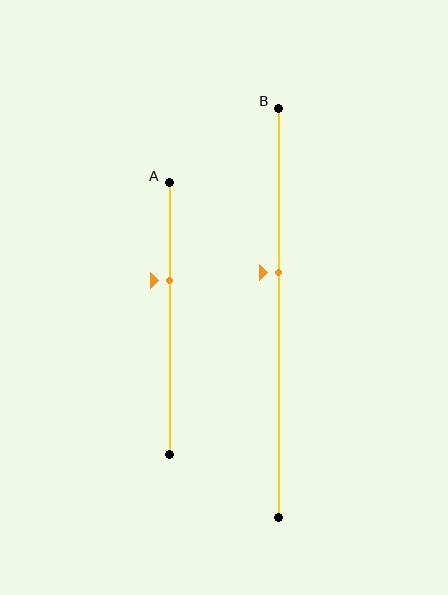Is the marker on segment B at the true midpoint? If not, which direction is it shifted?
No, the marker on segment B is shifted upward by about 10% of the segment length.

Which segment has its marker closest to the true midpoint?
Segment B has its marker closest to the true midpoint.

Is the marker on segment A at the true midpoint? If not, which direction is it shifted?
No, the marker on segment A is shifted upward by about 14% of the segment length.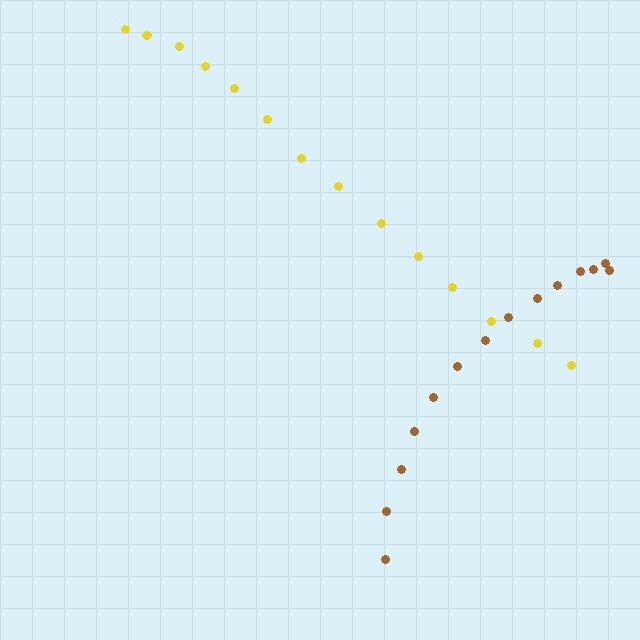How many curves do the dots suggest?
There are 2 distinct paths.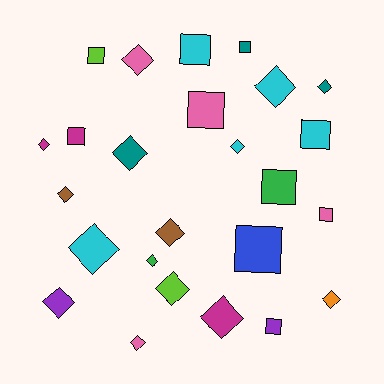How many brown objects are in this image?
There are 2 brown objects.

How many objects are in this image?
There are 25 objects.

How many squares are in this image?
There are 10 squares.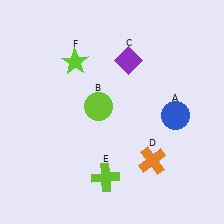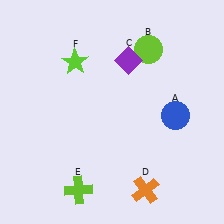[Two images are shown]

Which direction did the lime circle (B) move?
The lime circle (B) moved up.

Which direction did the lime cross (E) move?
The lime cross (E) moved left.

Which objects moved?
The objects that moved are: the lime circle (B), the orange cross (D), the lime cross (E).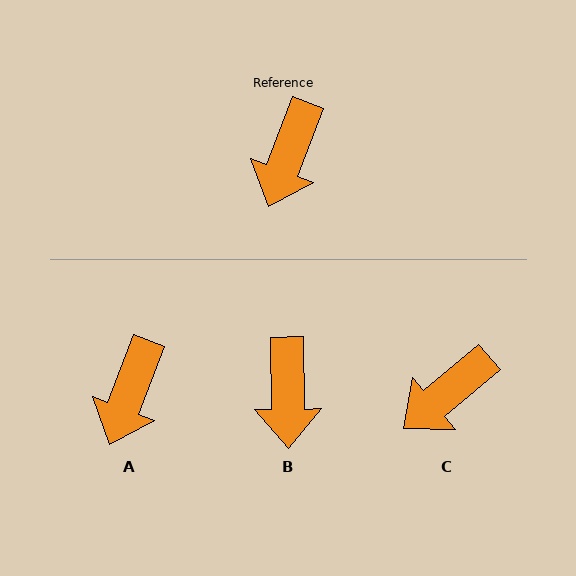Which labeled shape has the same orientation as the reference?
A.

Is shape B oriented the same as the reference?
No, it is off by about 22 degrees.